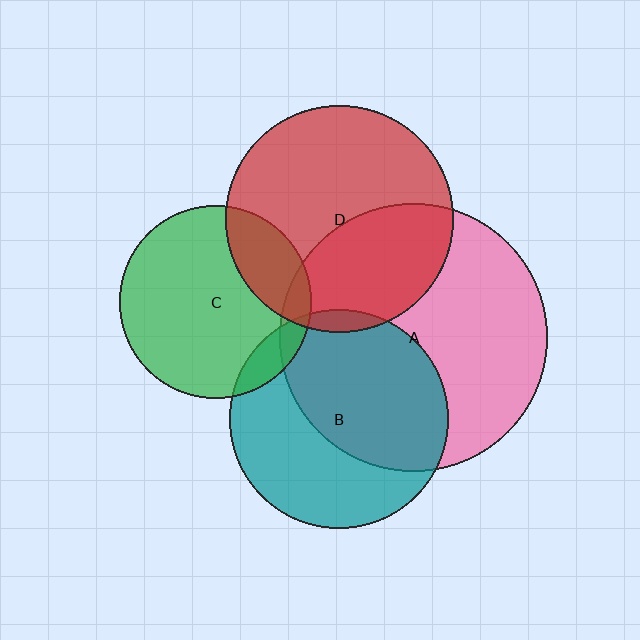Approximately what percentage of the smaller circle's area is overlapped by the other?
Approximately 40%.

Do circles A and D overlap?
Yes.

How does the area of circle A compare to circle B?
Approximately 1.5 times.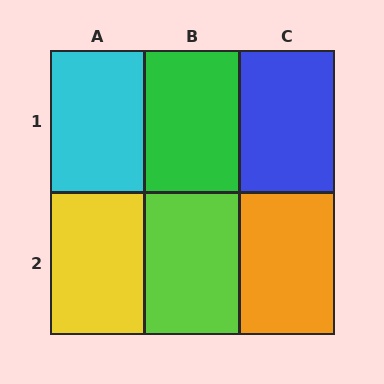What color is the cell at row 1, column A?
Cyan.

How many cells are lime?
1 cell is lime.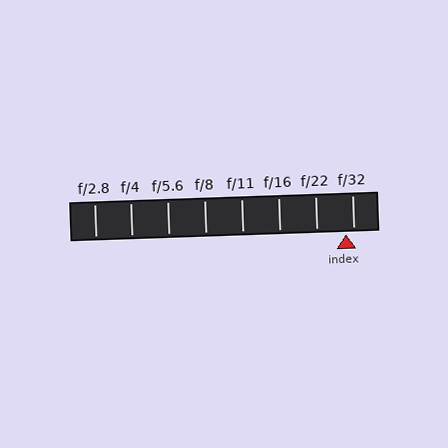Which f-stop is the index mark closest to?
The index mark is closest to f/32.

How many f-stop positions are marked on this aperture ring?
There are 8 f-stop positions marked.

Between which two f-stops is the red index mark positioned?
The index mark is between f/22 and f/32.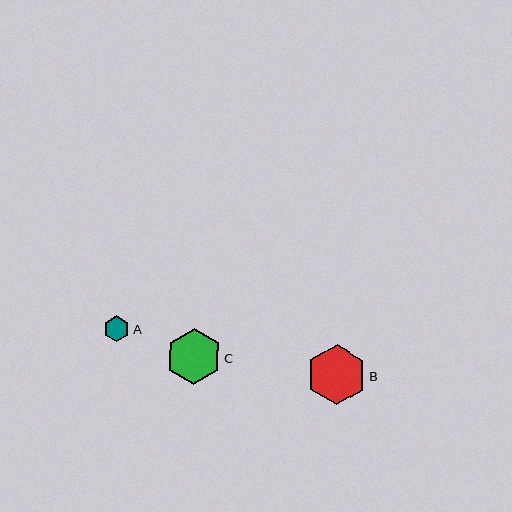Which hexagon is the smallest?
Hexagon A is the smallest with a size of approximately 26 pixels.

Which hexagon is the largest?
Hexagon B is the largest with a size of approximately 59 pixels.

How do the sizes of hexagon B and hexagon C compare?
Hexagon B and hexagon C are approximately the same size.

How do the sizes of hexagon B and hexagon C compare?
Hexagon B and hexagon C are approximately the same size.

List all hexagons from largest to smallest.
From largest to smallest: B, C, A.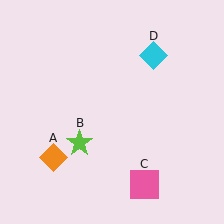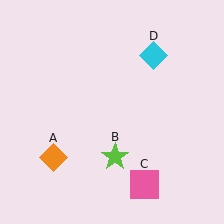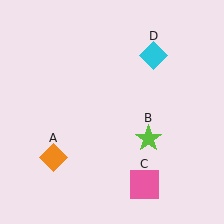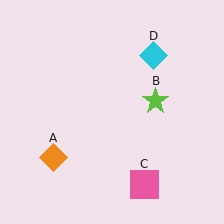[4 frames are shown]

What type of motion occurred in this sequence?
The lime star (object B) rotated counterclockwise around the center of the scene.